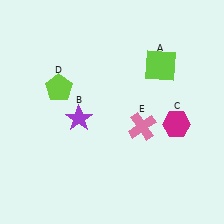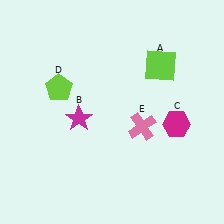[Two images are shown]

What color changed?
The star (B) changed from purple in Image 1 to magenta in Image 2.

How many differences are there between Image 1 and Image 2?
There is 1 difference between the two images.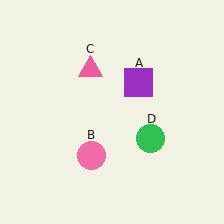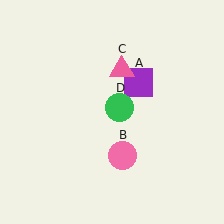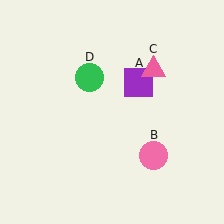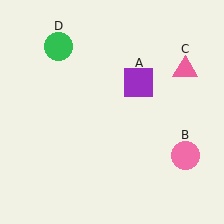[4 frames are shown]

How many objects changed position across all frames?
3 objects changed position: pink circle (object B), pink triangle (object C), green circle (object D).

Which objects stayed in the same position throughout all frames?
Purple square (object A) remained stationary.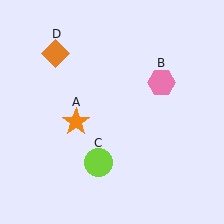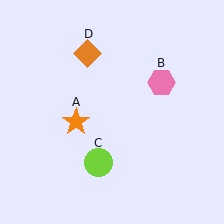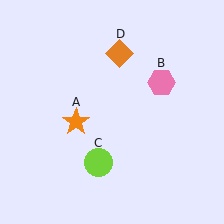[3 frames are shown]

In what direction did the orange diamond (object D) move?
The orange diamond (object D) moved right.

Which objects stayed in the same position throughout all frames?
Orange star (object A) and pink hexagon (object B) and lime circle (object C) remained stationary.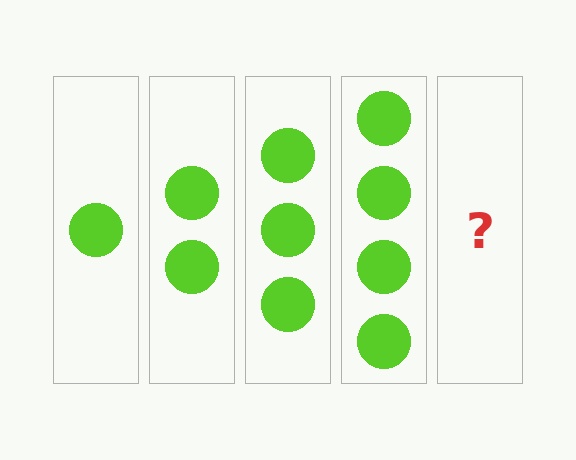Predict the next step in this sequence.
The next step is 5 circles.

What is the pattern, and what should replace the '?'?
The pattern is that each step adds one more circle. The '?' should be 5 circles.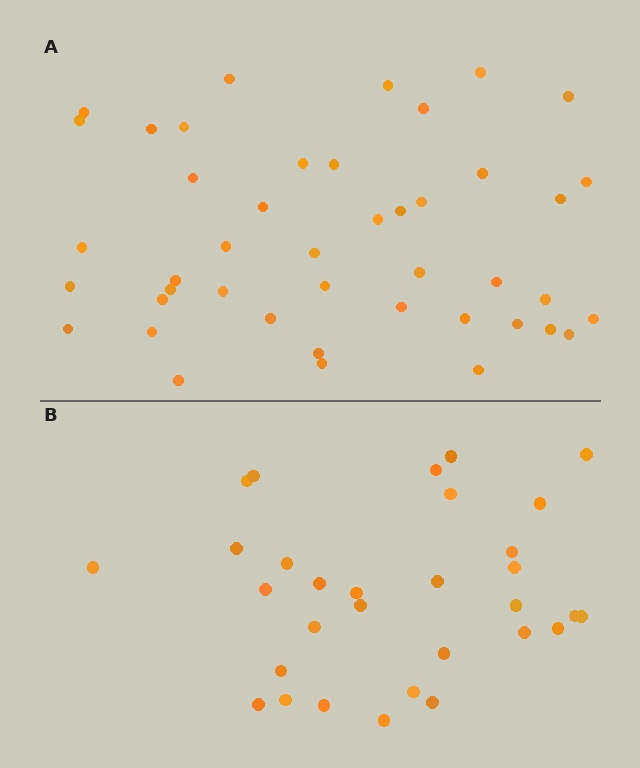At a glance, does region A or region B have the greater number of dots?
Region A (the top region) has more dots.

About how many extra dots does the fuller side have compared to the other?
Region A has approximately 15 more dots than region B.